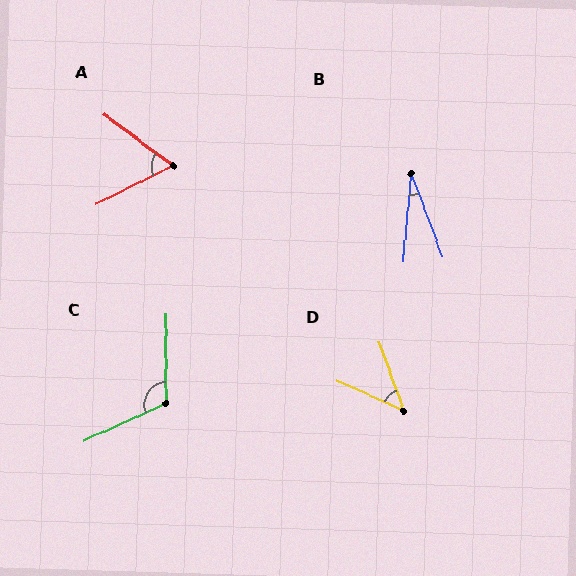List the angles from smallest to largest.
B (25°), D (45°), A (64°), C (115°).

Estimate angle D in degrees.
Approximately 45 degrees.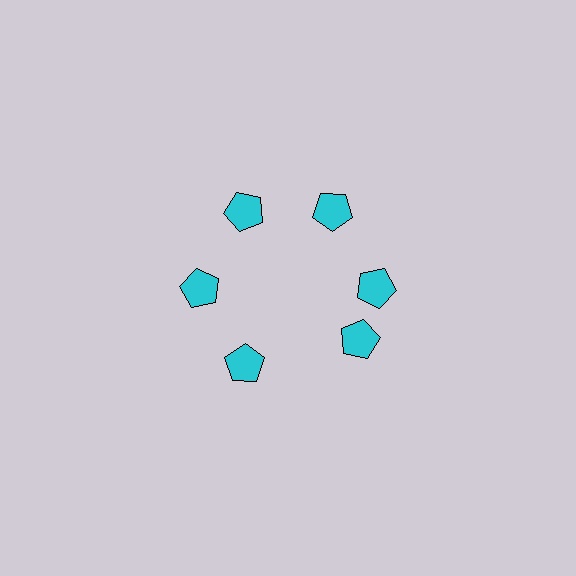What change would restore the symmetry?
The symmetry would be restored by rotating it back into even spacing with its neighbors so that all 6 pentagons sit at equal angles and equal distance from the center.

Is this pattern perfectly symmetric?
No. The 6 cyan pentagons are arranged in a ring, but one element near the 5 o'clock position is rotated out of alignment along the ring, breaking the 6-fold rotational symmetry.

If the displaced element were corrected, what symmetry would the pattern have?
It would have 6-fold rotational symmetry — the pattern would map onto itself every 60 degrees.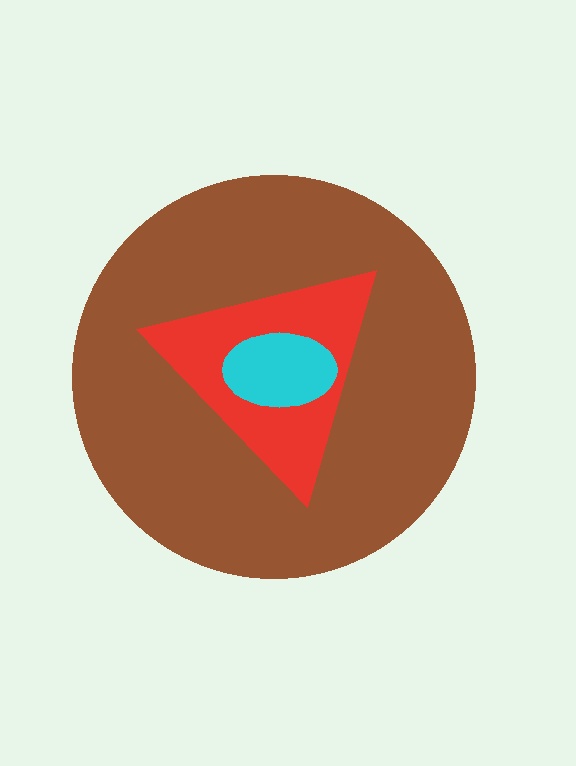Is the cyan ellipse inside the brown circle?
Yes.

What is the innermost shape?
The cyan ellipse.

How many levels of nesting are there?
3.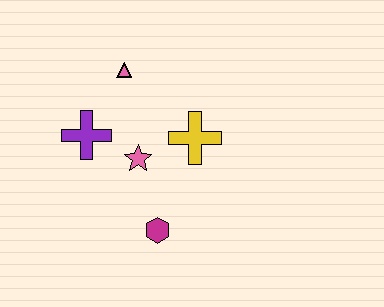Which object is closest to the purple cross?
The pink star is closest to the purple cross.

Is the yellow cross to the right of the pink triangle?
Yes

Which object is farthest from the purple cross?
The magenta hexagon is farthest from the purple cross.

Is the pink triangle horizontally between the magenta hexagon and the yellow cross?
No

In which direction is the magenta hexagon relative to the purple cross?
The magenta hexagon is below the purple cross.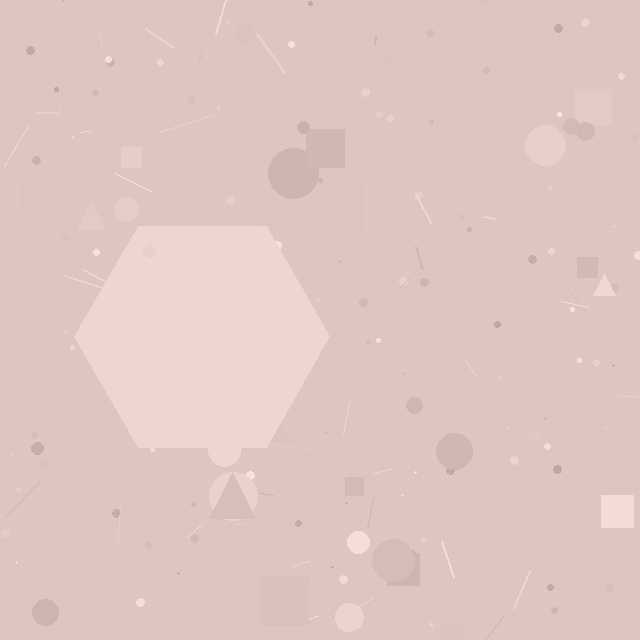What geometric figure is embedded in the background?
A hexagon is embedded in the background.